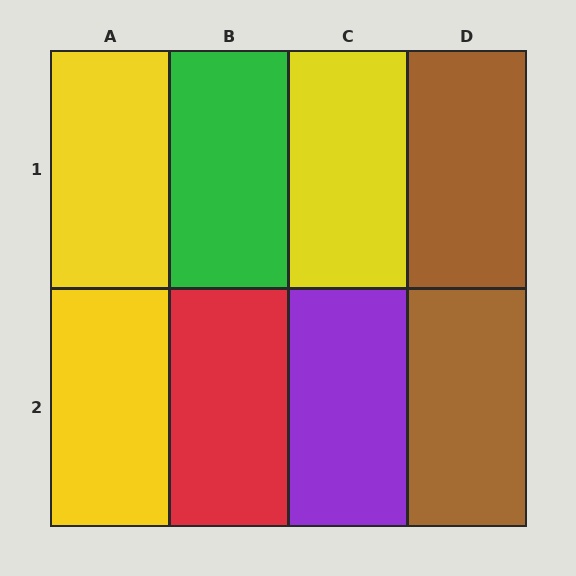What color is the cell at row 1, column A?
Yellow.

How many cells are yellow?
3 cells are yellow.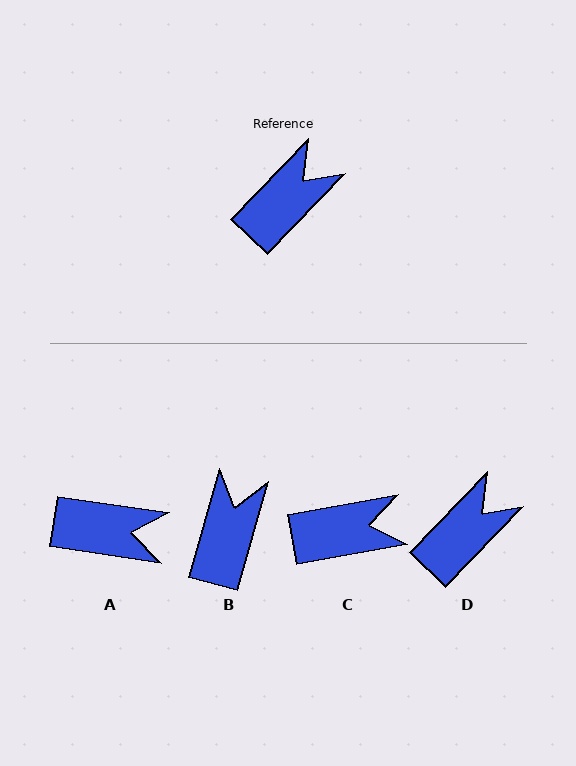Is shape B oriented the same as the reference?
No, it is off by about 28 degrees.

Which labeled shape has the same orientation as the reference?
D.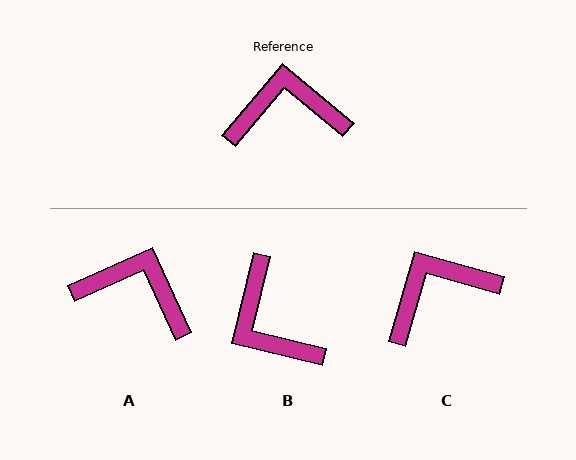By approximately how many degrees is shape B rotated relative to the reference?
Approximately 116 degrees counter-clockwise.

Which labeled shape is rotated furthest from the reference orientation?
B, about 116 degrees away.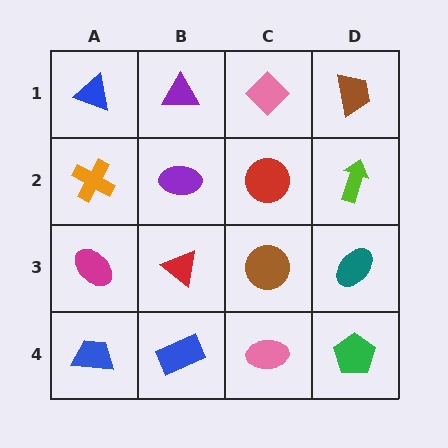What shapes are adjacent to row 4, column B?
A red triangle (row 3, column B), a blue trapezoid (row 4, column A), a pink ellipse (row 4, column C).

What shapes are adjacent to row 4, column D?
A teal ellipse (row 3, column D), a pink ellipse (row 4, column C).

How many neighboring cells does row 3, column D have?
3.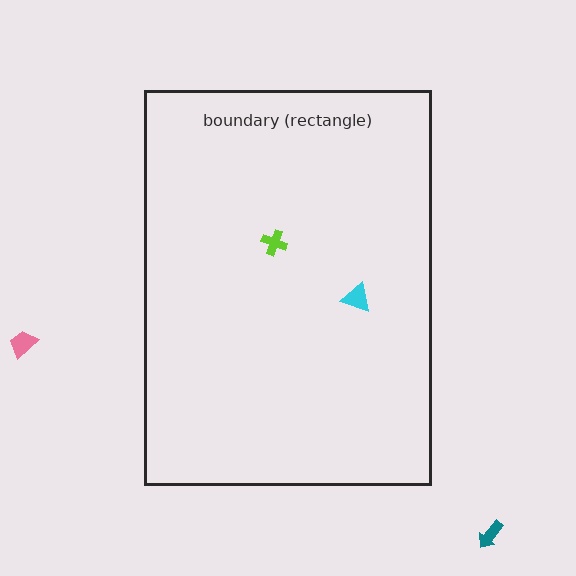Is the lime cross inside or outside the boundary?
Inside.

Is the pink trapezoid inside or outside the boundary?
Outside.